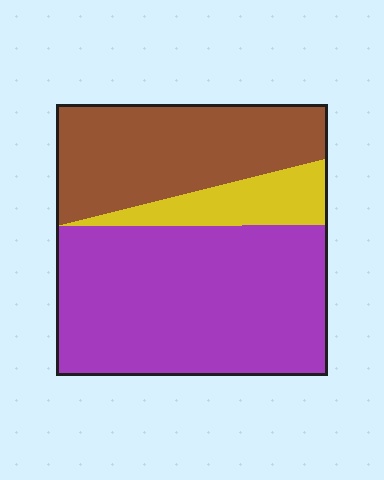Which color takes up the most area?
Purple, at roughly 55%.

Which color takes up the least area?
Yellow, at roughly 10%.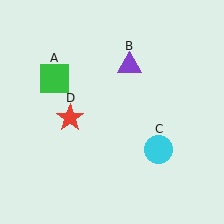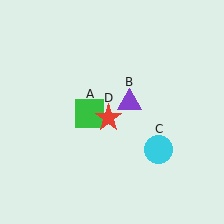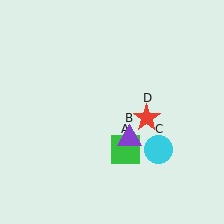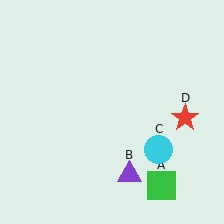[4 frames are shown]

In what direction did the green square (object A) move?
The green square (object A) moved down and to the right.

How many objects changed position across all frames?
3 objects changed position: green square (object A), purple triangle (object B), red star (object D).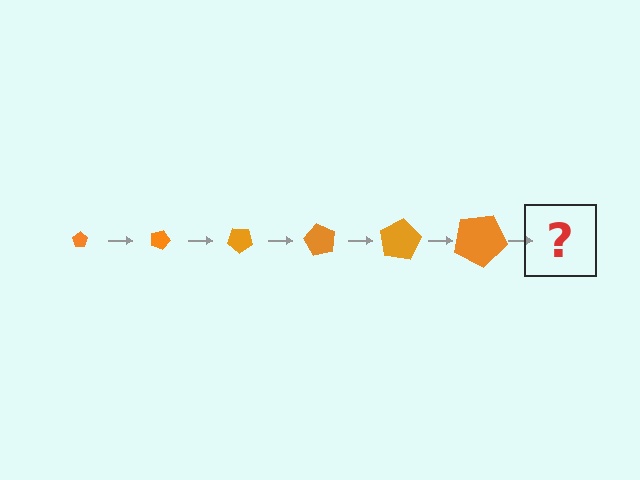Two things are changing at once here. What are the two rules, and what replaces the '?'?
The two rules are that the pentagon grows larger each step and it rotates 20 degrees each step. The '?' should be a pentagon, larger than the previous one and rotated 120 degrees from the start.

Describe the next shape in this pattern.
It should be a pentagon, larger than the previous one and rotated 120 degrees from the start.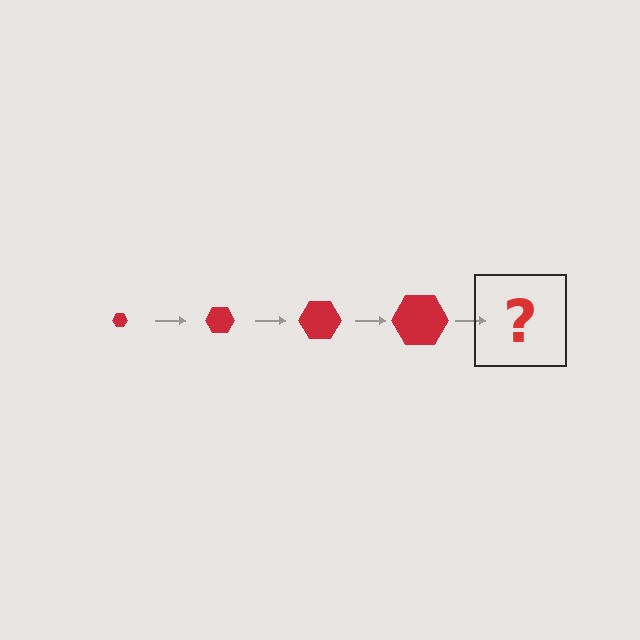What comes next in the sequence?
The next element should be a red hexagon, larger than the previous one.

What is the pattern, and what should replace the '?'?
The pattern is that the hexagon gets progressively larger each step. The '?' should be a red hexagon, larger than the previous one.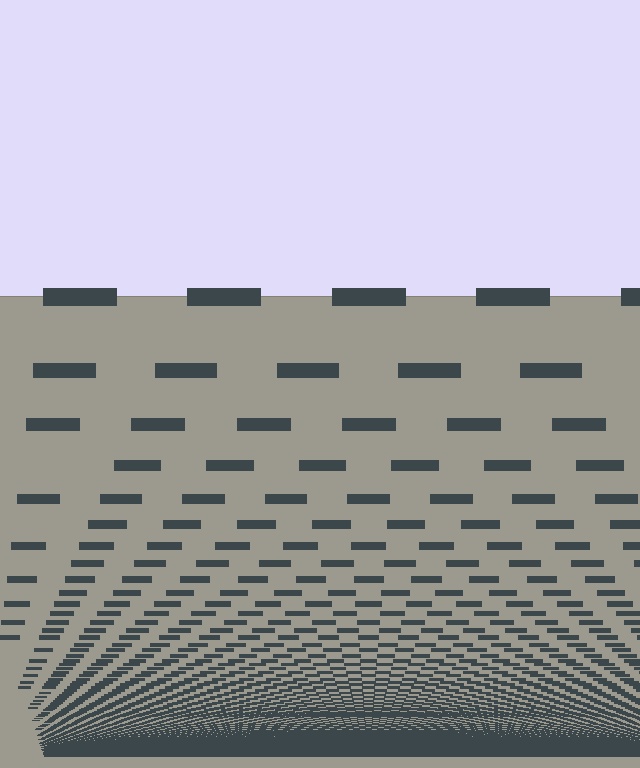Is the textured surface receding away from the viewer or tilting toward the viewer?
The surface appears to tilt toward the viewer. Texture elements get larger and sparser toward the top.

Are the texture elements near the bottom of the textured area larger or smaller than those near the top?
Smaller. The gradient is inverted — elements near the bottom are smaller and denser.